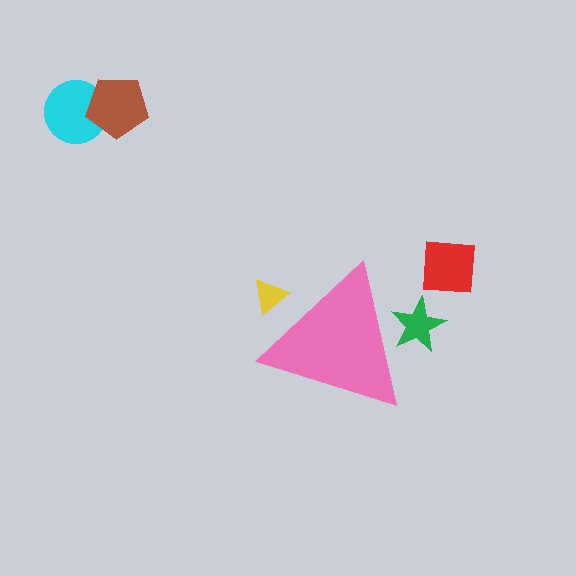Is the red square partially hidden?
No, the red square is fully visible.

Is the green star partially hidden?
Yes, the green star is partially hidden behind the pink triangle.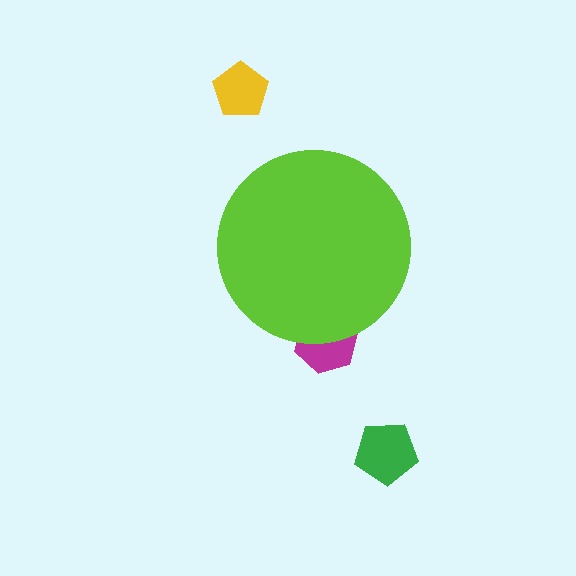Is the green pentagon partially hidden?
No, the green pentagon is fully visible.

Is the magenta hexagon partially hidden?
Yes, the magenta hexagon is partially hidden behind the lime circle.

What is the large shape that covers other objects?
A lime circle.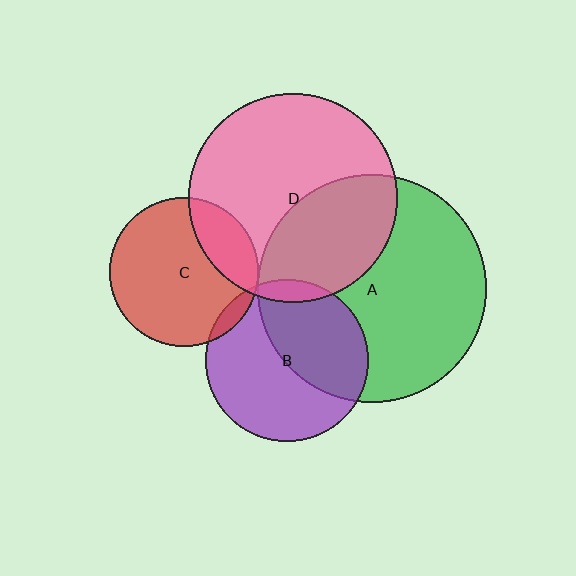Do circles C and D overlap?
Yes.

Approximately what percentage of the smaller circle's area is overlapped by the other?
Approximately 20%.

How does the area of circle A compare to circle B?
Approximately 2.0 times.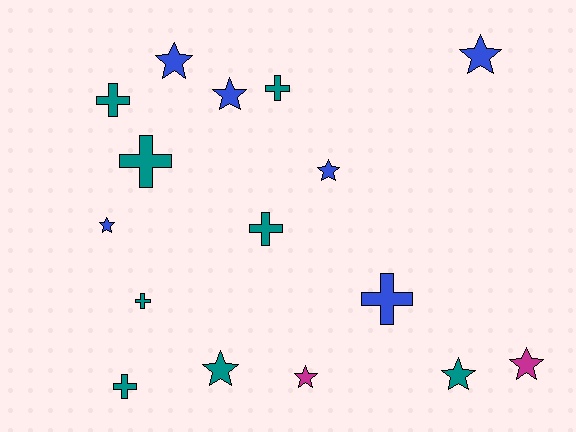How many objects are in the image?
There are 16 objects.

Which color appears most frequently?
Teal, with 8 objects.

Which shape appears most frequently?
Star, with 9 objects.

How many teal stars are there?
There are 2 teal stars.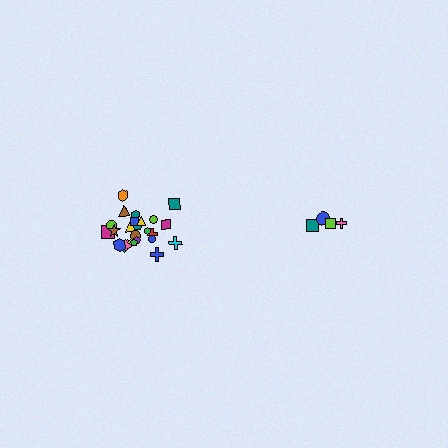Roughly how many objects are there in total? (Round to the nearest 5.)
Roughly 30 objects in total.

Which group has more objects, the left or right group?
The left group.